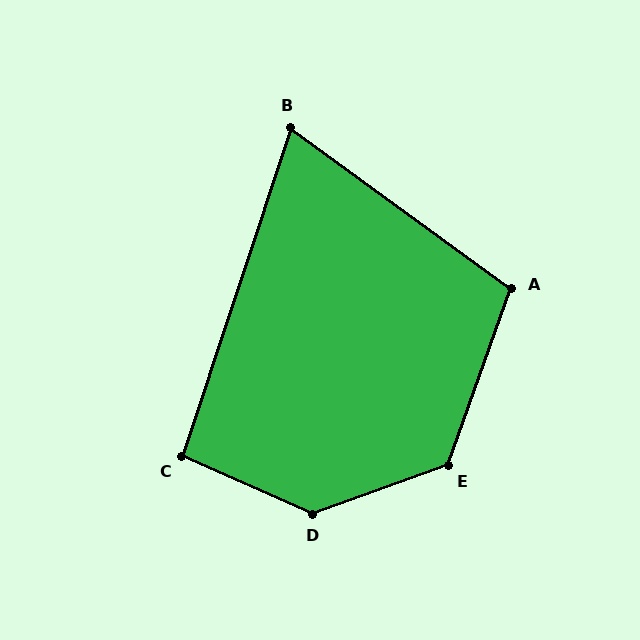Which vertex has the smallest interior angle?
B, at approximately 72 degrees.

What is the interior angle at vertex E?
Approximately 129 degrees (obtuse).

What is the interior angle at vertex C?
Approximately 95 degrees (obtuse).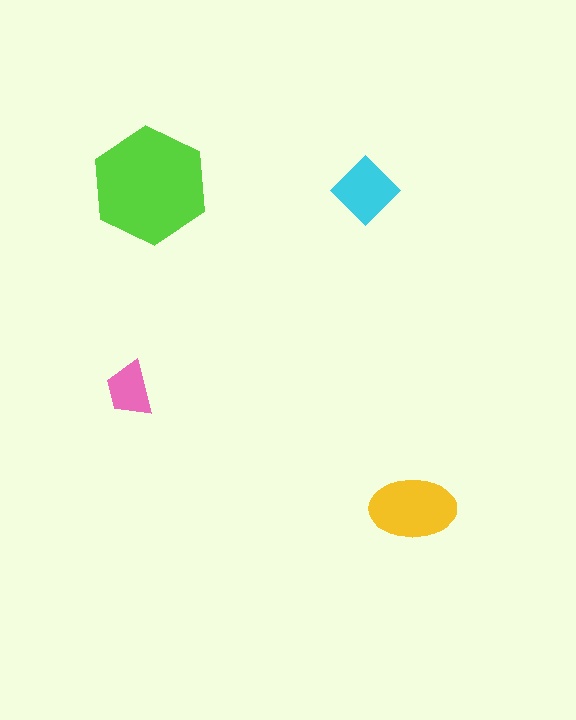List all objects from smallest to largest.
The pink trapezoid, the cyan diamond, the yellow ellipse, the lime hexagon.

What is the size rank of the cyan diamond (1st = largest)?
3rd.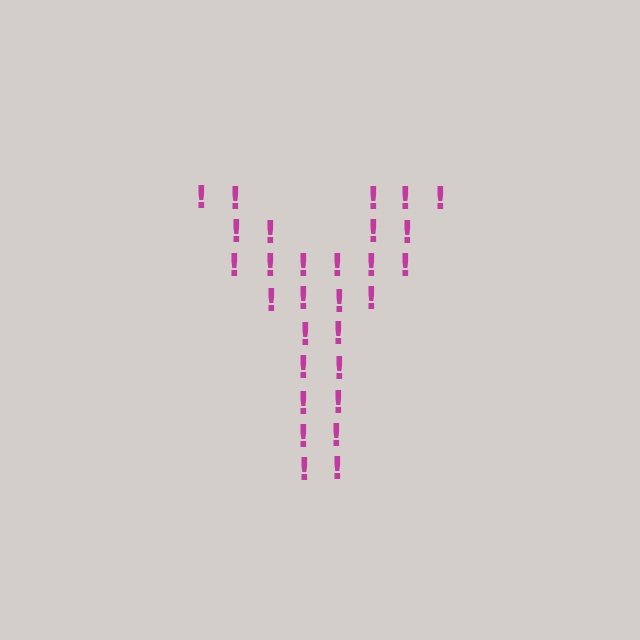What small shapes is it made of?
It is made of small exclamation marks.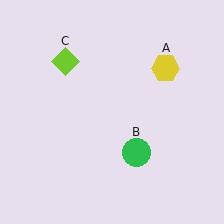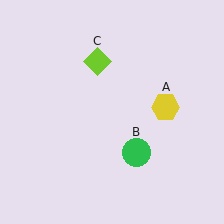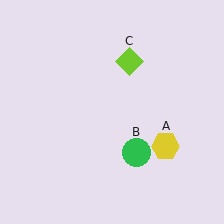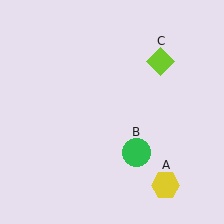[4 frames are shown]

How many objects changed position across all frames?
2 objects changed position: yellow hexagon (object A), lime diamond (object C).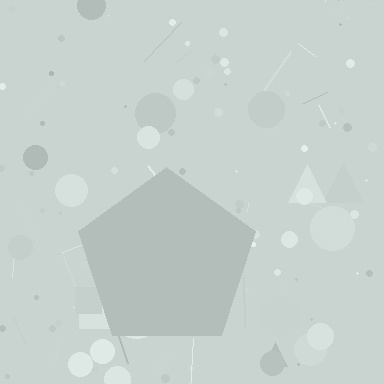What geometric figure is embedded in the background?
A pentagon is embedded in the background.